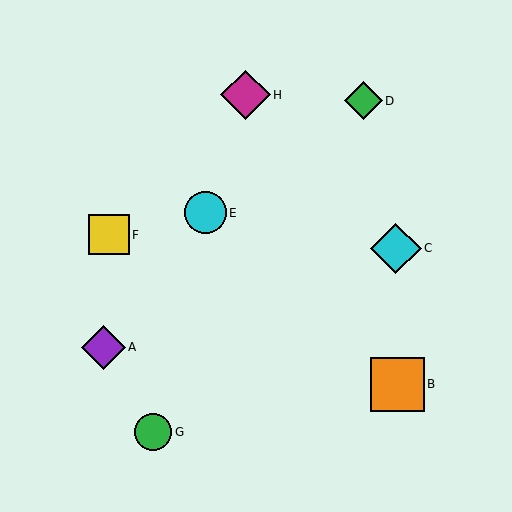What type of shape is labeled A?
Shape A is a purple diamond.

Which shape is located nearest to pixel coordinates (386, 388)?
The orange square (labeled B) at (397, 384) is nearest to that location.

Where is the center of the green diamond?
The center of the green diamond is at (363, 101).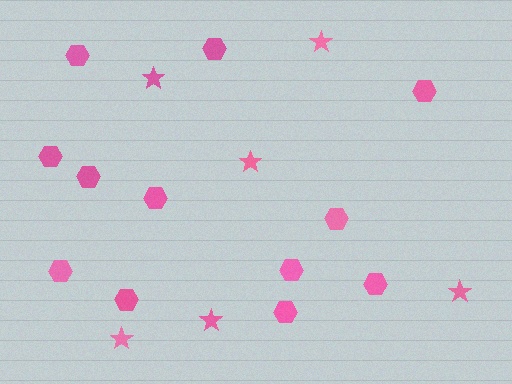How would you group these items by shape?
There are 2 groups: one group of stars (6) and one group of hexagons (12).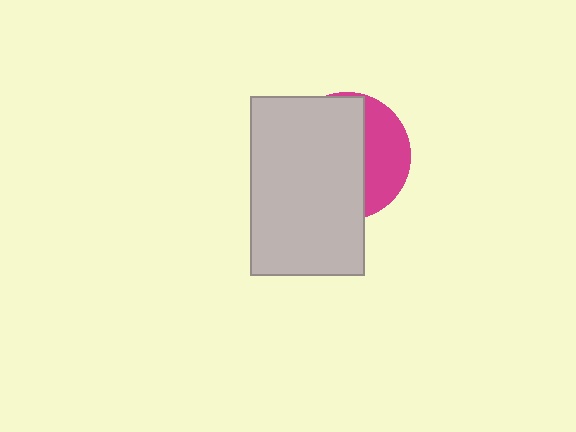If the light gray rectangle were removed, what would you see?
You would see the complete magenta circle.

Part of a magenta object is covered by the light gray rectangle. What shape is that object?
It is a circle.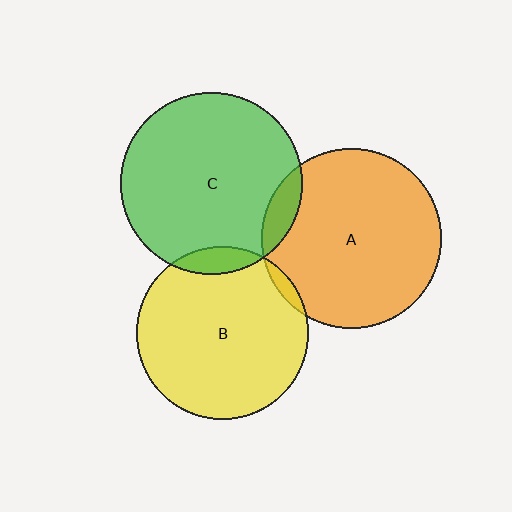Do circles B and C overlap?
Yes.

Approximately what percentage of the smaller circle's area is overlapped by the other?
Approximately 5%.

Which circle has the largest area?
Circle C (green).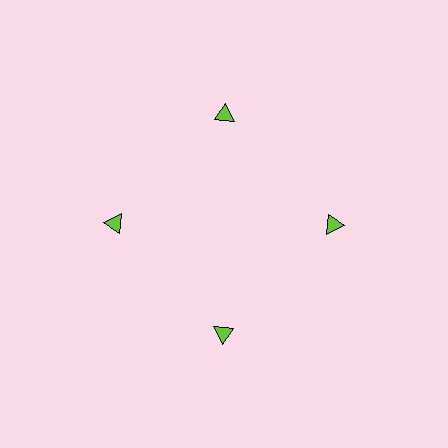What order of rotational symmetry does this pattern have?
This pattern has 4-fold rotational symmetry.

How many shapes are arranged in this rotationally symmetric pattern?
There are 4 shapes, arranged in 4 groups of 1.